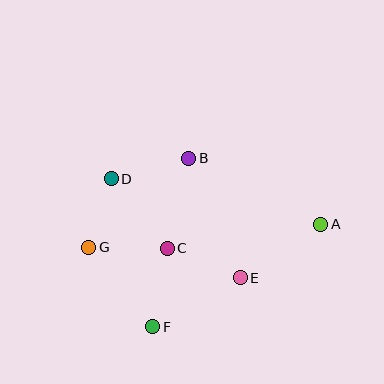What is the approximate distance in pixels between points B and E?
The distance between B and E is approximately 130 pixels.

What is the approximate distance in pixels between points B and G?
The distance between B and G is approximately 134 pixels.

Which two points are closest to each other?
Points D and G are closest to each other.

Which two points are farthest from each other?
Points A and G are farthest from each other.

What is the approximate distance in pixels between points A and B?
The distance between A and B is approximately 148 pixels.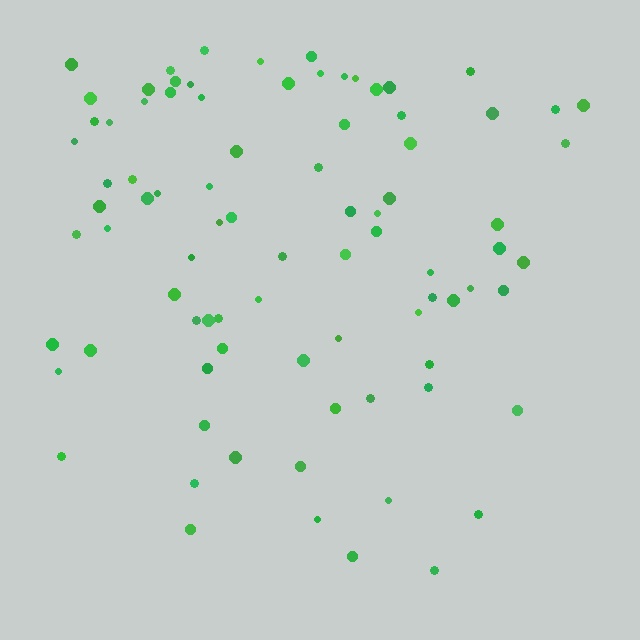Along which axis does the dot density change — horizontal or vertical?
Vertical.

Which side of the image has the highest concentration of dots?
The top.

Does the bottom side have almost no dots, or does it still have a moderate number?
Still a moderate number, just noticeably fewer than the top.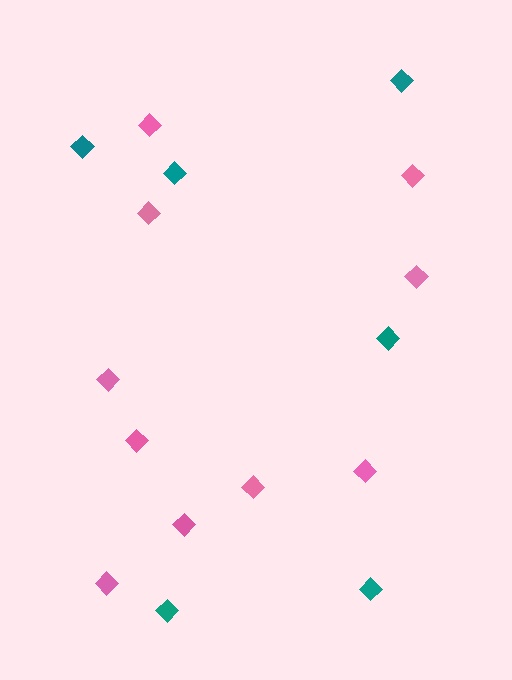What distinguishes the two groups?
There are 2 groups: one group of teal diamonds (6) and one group of pink diamonds (10).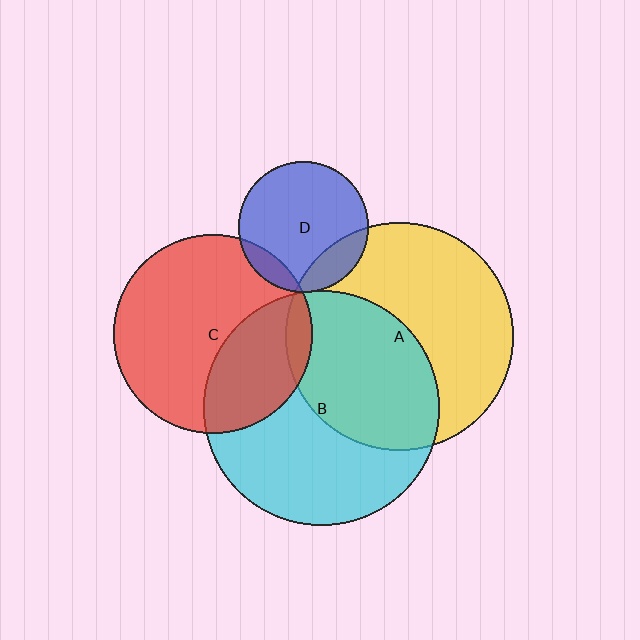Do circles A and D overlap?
Yes.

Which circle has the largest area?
Circle B (cyan).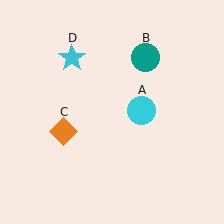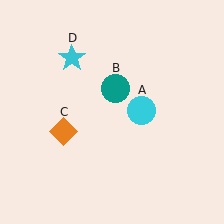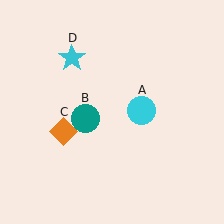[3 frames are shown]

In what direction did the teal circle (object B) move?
The teal circle (object B) moved down and to the left.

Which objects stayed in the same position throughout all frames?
Cyan circle (object A) and orange diamond (object C) and cyan star (object D) remained stationary.